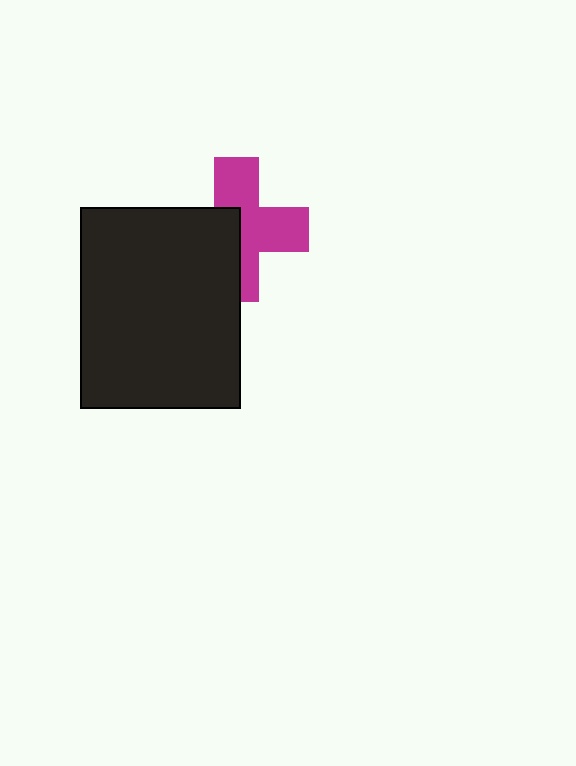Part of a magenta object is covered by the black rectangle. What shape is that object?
It is a cross.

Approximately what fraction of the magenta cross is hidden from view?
Roughly 44% of the magenta cross is hidden behind the black rectangle.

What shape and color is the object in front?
The object in front is a black rectangle.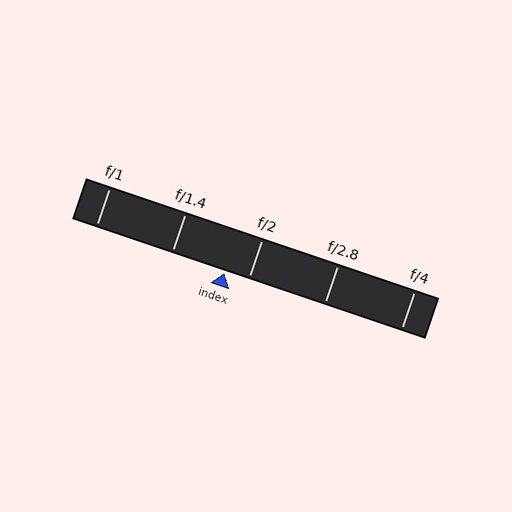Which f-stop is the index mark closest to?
The index mark is closest to f/2.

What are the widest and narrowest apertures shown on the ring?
The widest aperture shown is f/1 and the narrowest is f/4.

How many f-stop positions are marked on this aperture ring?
There are 5 f-stop positions marked.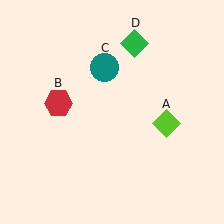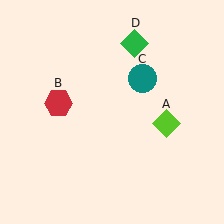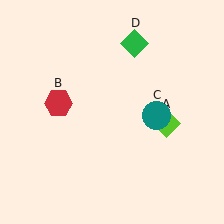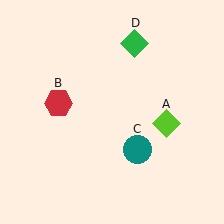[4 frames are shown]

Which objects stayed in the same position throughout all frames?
Lime diamond (object A) and red hexagon (object B) and green diamond (object D) remained stationary.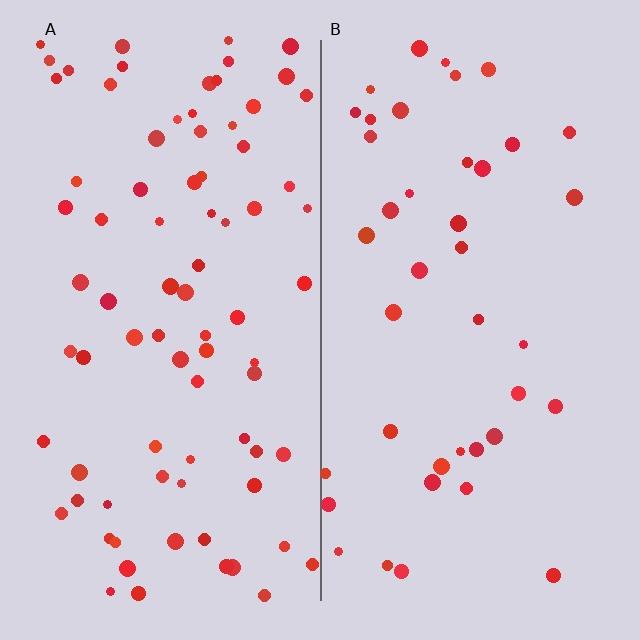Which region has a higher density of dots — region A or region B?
A (the left).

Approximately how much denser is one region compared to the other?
Approximately 2.0× — region A over region B.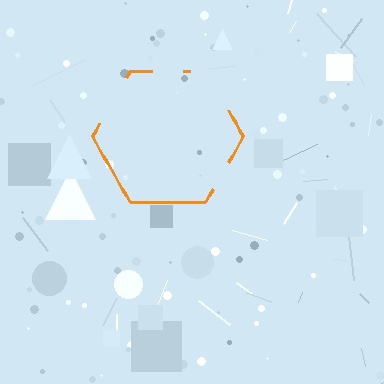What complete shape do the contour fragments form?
The contour fragments form a hexagon.